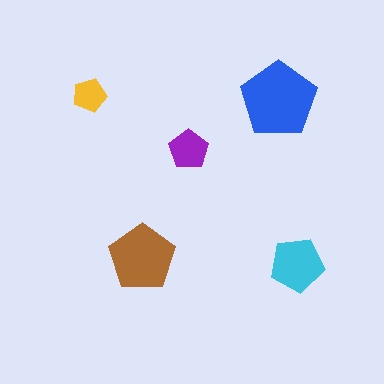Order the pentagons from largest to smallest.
the blue one, the brown one, the cyan one, the purple one, the yellow one.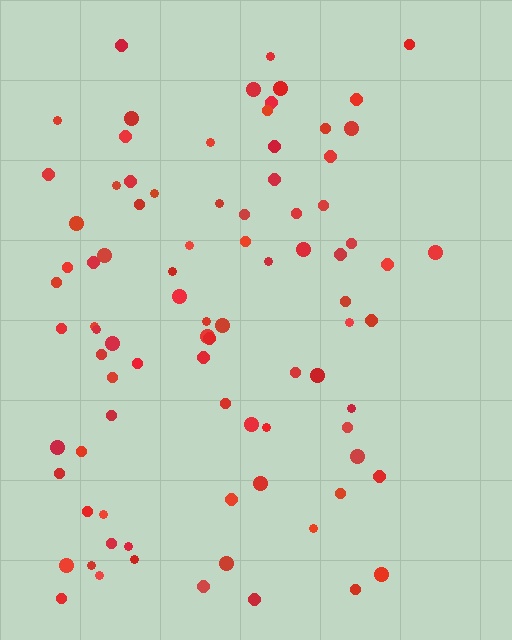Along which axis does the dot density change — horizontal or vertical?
Horizontal.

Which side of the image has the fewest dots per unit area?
The right.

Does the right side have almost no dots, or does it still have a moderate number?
Still a moderate number, just noticeably fewer than the left.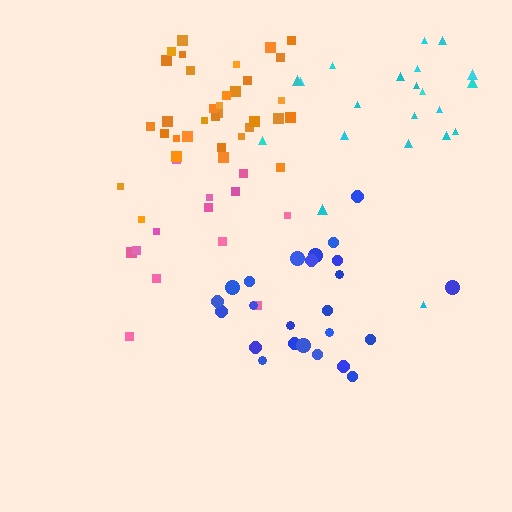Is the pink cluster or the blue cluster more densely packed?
Blue.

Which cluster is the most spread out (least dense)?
Cyan.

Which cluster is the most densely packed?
Orange.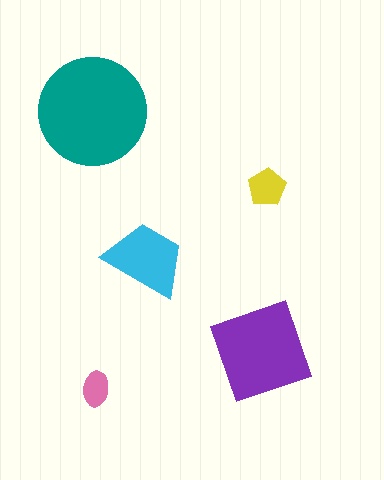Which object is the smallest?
The pink ellipse.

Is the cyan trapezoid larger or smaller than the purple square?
Smaller.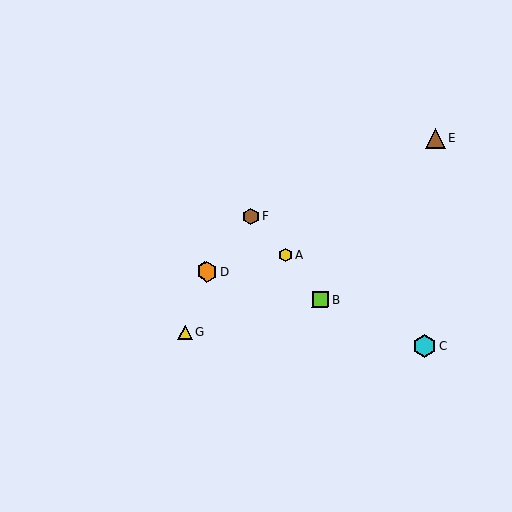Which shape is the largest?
The cyan hexagon (labeled C) is the largest.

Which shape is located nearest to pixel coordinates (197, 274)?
The orange hexagon (labeled D) at (207, 271) is nearest to that location.